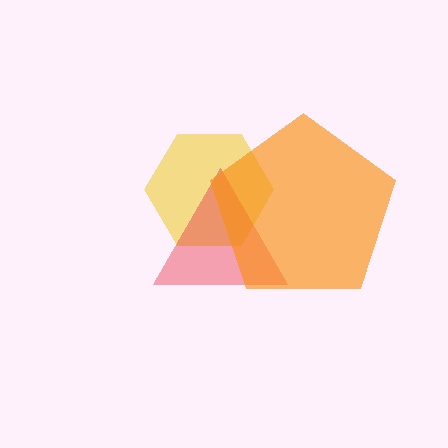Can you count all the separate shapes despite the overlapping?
Yes, there are 3 separate shapes.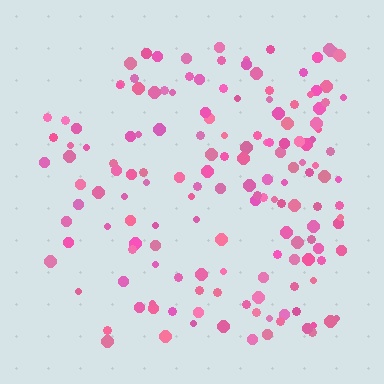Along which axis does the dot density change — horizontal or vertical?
Horizontal.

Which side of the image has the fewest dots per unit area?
The left.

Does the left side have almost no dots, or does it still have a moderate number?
Still a moderate number, just noticeably fewer than the right.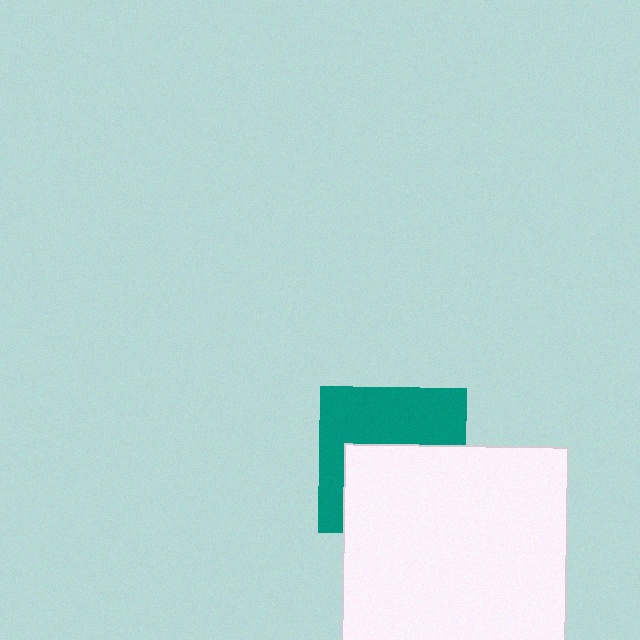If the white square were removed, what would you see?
You would see the complete teal square.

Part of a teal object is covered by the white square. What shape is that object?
It is a square.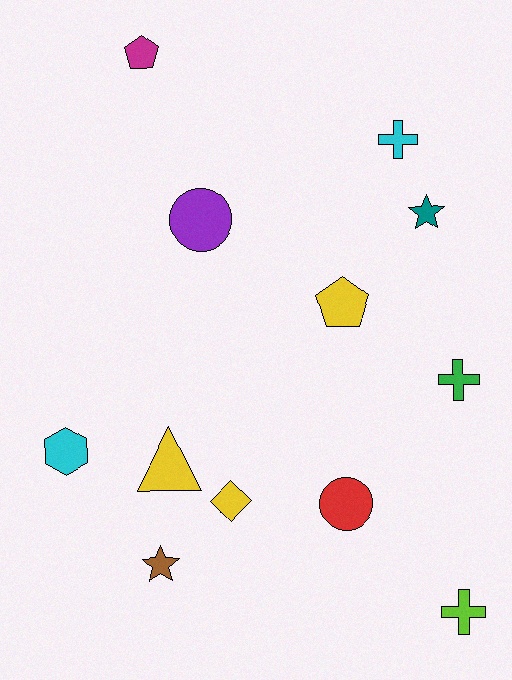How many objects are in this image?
There are 12 objects.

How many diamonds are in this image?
There is 1 diamond.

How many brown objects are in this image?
There is 1 brown object.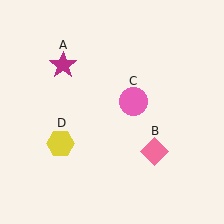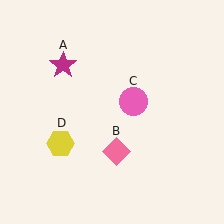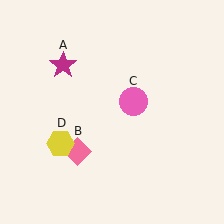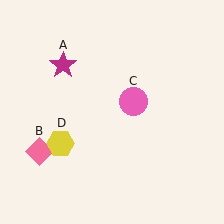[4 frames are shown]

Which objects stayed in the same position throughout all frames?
Magenta star (object A) and pink circle (object C) and yellow hexagon (object D) remained stationary.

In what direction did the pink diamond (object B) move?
The pink diamond (object B) moved left.